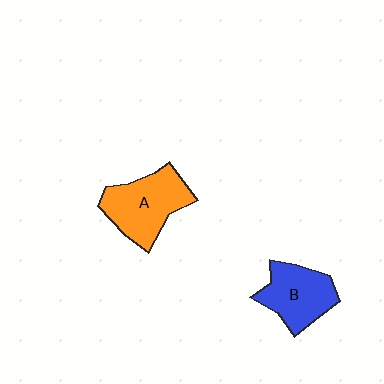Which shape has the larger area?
Shape A (orange).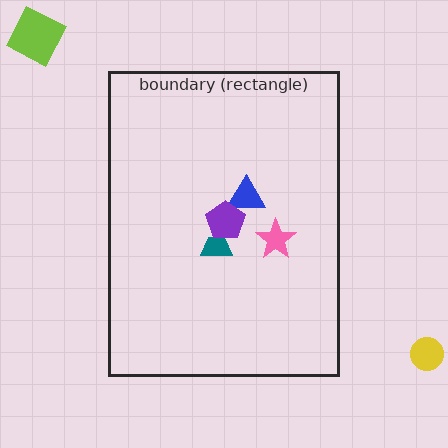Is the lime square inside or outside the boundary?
Outside.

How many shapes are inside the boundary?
4 inside, 2 outside.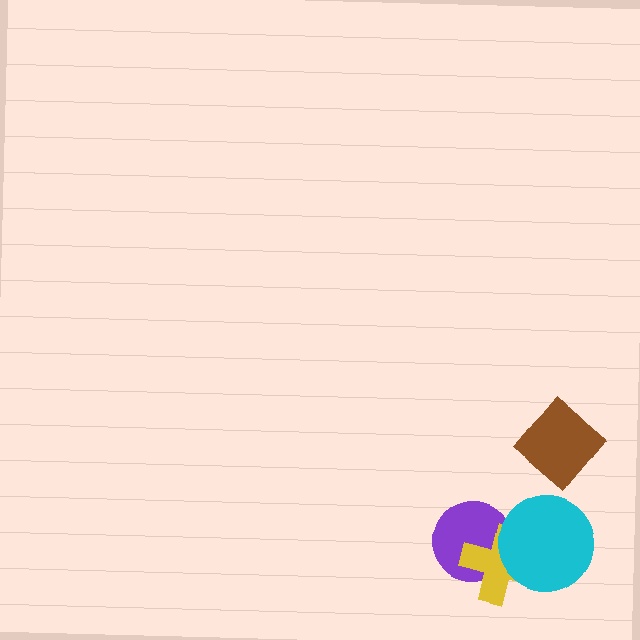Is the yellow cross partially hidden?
Yes, it is partially covered by another shape.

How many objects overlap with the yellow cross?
2 objects overlap with the yellow cross.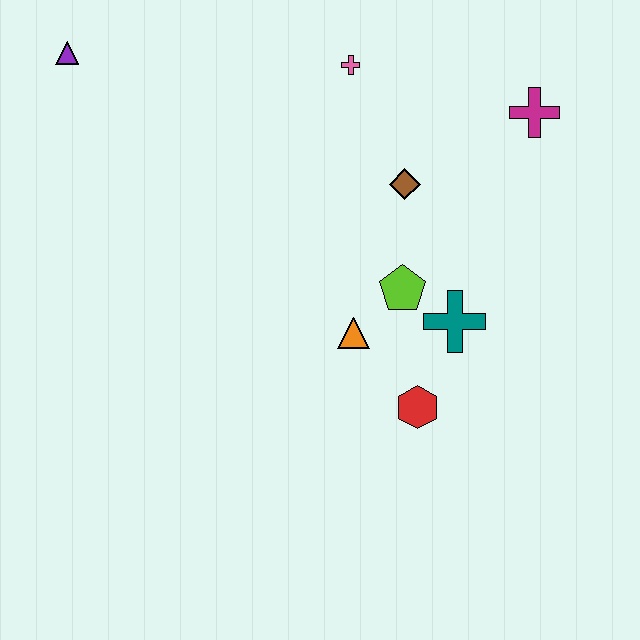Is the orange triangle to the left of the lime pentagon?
Yes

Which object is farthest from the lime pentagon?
The purple triangle is farthest from the lime pentagon.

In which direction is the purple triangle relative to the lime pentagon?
The purple triangle is to the left of the lime pentagon.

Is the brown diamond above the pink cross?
No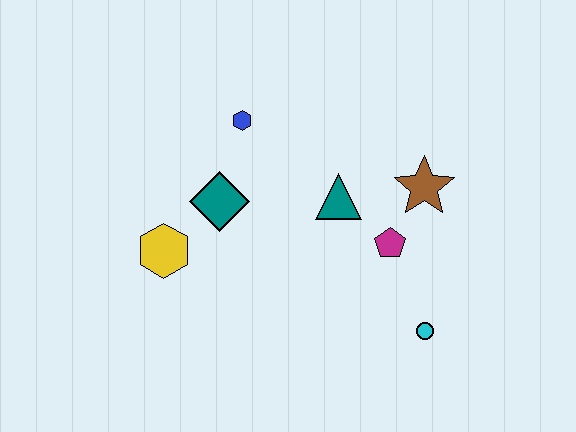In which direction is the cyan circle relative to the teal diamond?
The cyan circle is to the right of the teal diamond.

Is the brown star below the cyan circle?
No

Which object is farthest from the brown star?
The yellow hexagon is farthest from the brown star.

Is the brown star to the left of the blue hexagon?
No